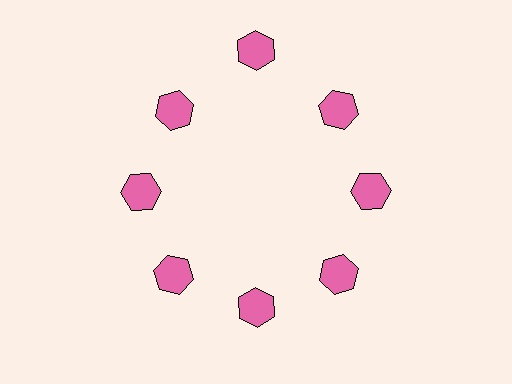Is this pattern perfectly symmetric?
No. The 8 pink hexagons are arranged in a ring, but one element near the 12 o'clock position is pushed outward from the center, breaking the 8-fold rotational symmetry.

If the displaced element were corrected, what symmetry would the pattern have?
It would have 8-fold rotational symmetry — the pattern would map onto itself every 45 degrees.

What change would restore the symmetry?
The symmetry would be restored by moving it inward, back onto the ring so that all 8 hexagons sit at equal angles and equal distance from the center.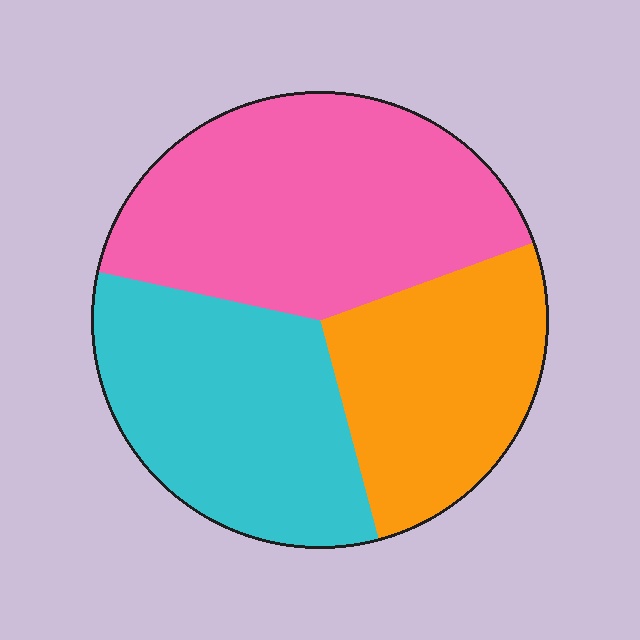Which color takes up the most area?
Pink, at roughly 40%.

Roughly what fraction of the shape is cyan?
Cyan covers around 35% of the shape.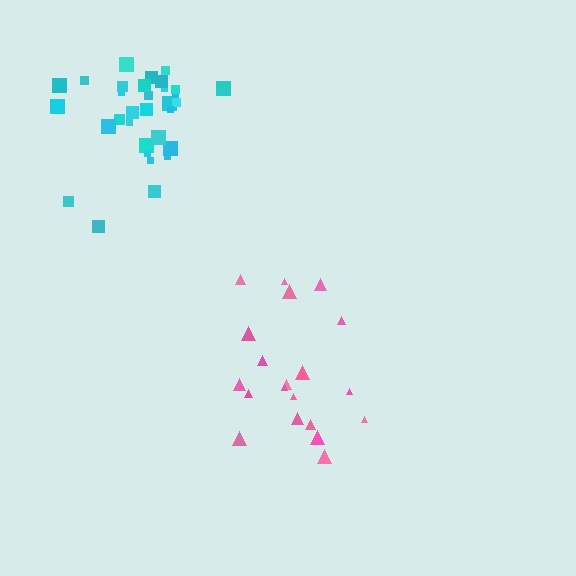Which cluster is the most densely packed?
Cyan.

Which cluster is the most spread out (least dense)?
Pink.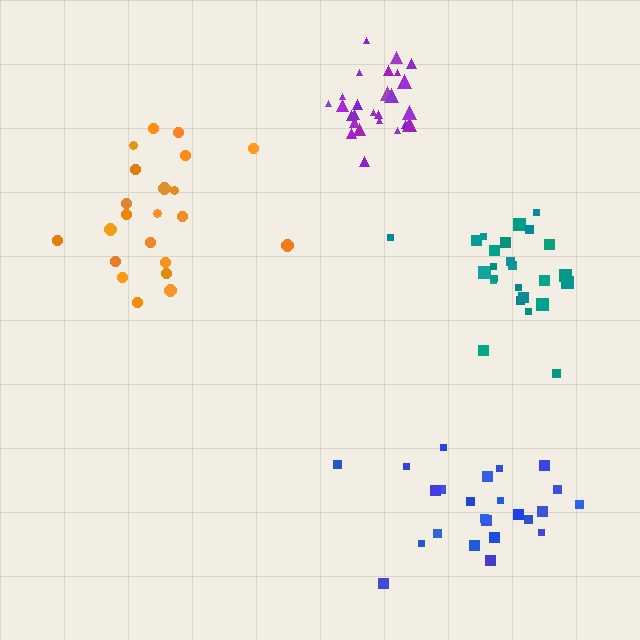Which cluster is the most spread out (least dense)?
Orange.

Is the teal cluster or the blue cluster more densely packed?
Teal.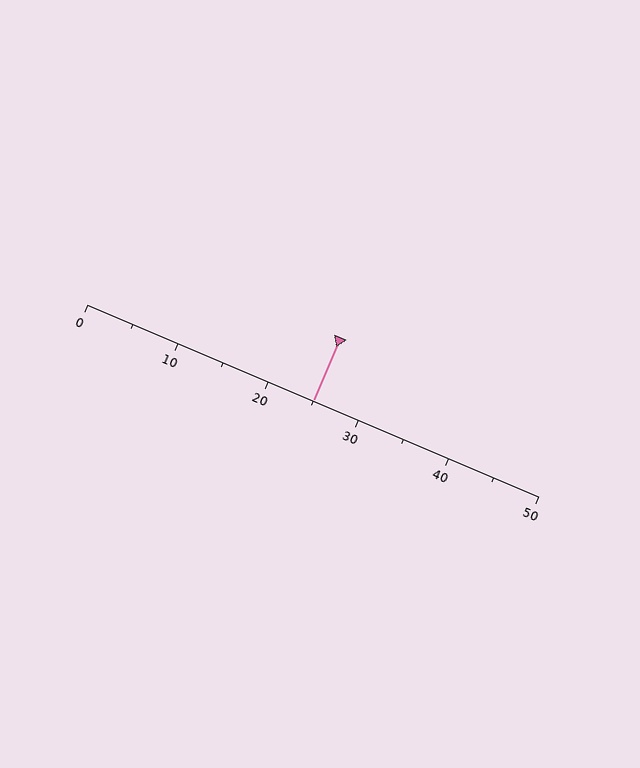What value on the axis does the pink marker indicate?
The marker indicates approximately 25.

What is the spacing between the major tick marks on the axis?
The major ticks are spaced 10 apart.